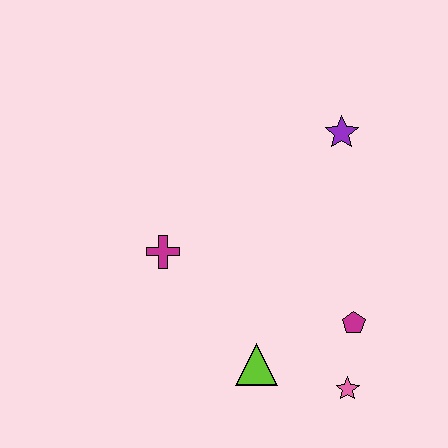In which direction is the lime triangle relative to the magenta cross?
The lime triangle is below the magenta cross.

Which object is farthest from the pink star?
The purple star is farthest from the pink star.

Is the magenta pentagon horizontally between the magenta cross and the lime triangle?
No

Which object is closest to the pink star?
The magenta pentagon is closest to the pink star.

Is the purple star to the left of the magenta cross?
No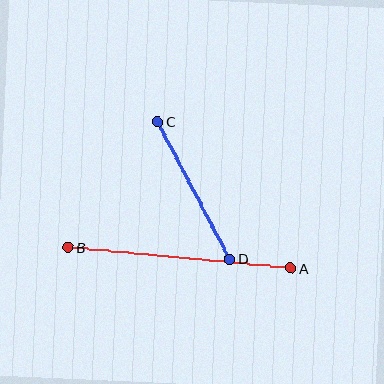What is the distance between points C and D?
The distance is approximately 155 pixels.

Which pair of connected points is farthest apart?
Points A and B are farthest apart.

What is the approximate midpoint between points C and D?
The midpoint is at approximately (194, 190) pixels.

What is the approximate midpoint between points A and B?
The midpoint is at approximately (179, 258) pixels.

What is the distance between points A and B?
The distance is approximately 223 pixels.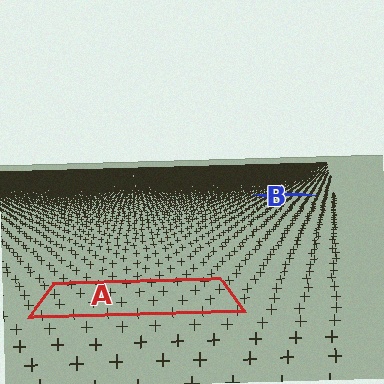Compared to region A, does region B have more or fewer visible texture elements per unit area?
Region B has more texture elements per unit area — they are packed more densely because it is farther away.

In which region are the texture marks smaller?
The texture marks are smaller in region B, because it is farther away.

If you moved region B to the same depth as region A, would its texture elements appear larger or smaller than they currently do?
They would appear larger. At a closer depth, the same texture elements are projected at a bigger on-screen size.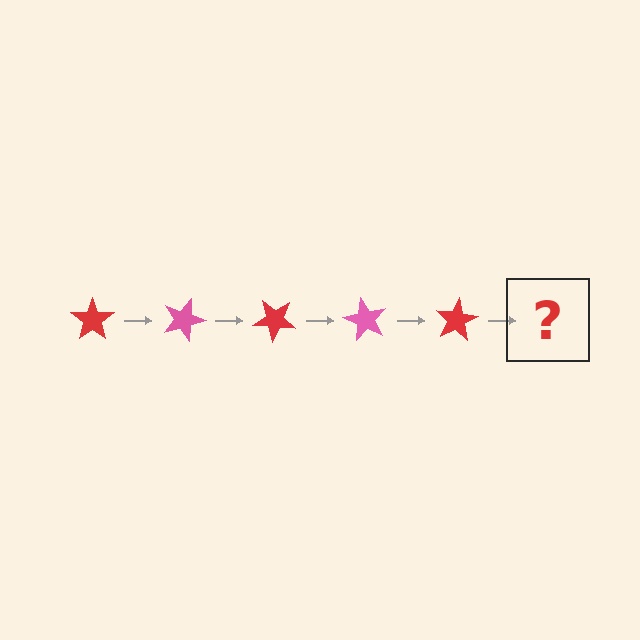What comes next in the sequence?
The next element should be a pink star, rotated 100 degrees from the start.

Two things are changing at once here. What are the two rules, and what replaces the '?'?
The two rules are that it rotates 20 degrees each step and the color cycles through red and pink. The '?' should be a pink star, rotated 100 degrees from the start.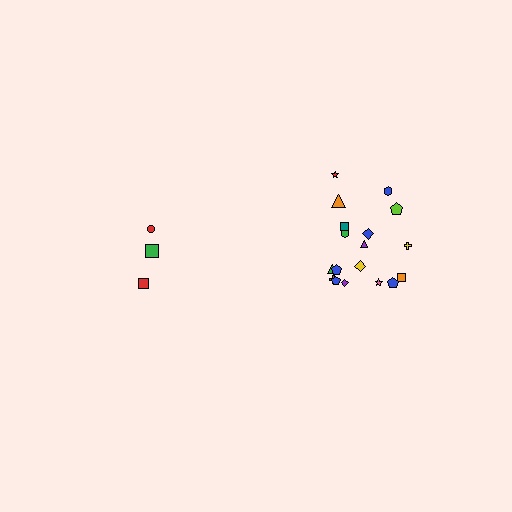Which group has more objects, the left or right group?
The right group.